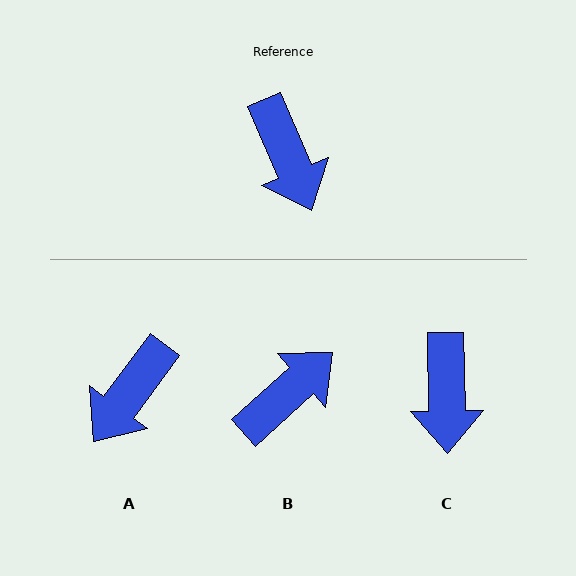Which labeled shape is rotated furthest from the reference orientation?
B, about 109 degrees away.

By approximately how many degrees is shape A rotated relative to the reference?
Approximately 60 degrees clockwise.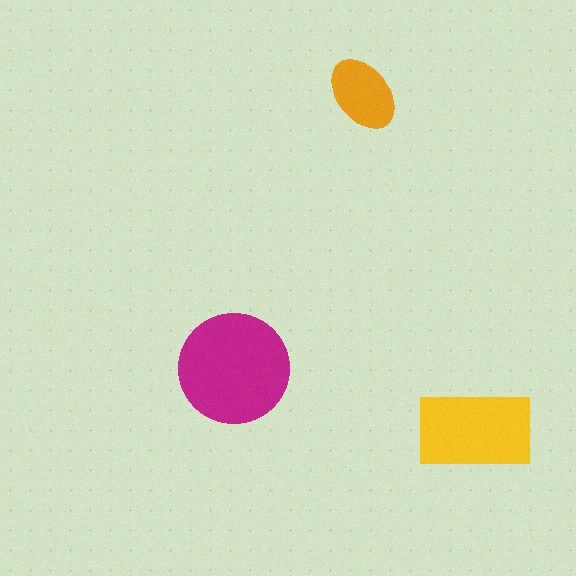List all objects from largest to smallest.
The magenta circle, the yellow rectangle, the orange ellipse.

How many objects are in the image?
There are 3 objects in the image.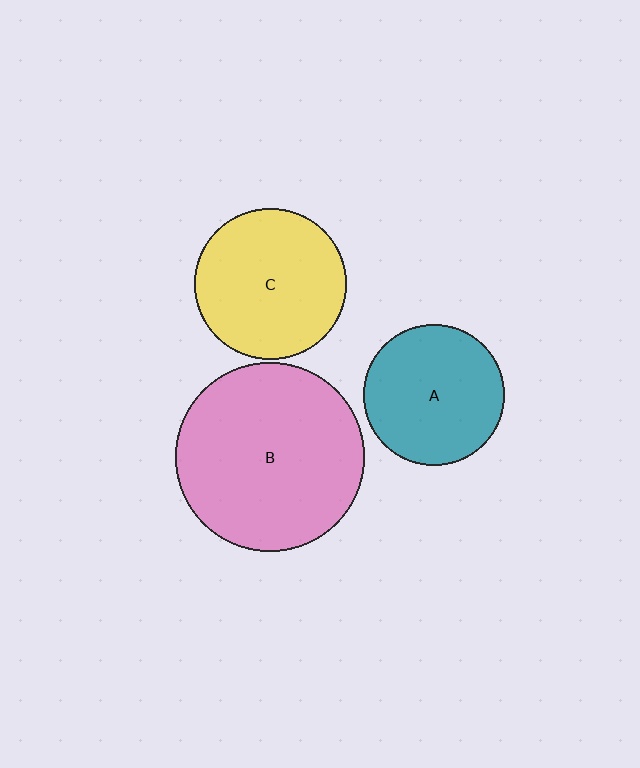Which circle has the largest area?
Circle B (pink).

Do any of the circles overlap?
No, none of the circles overlap.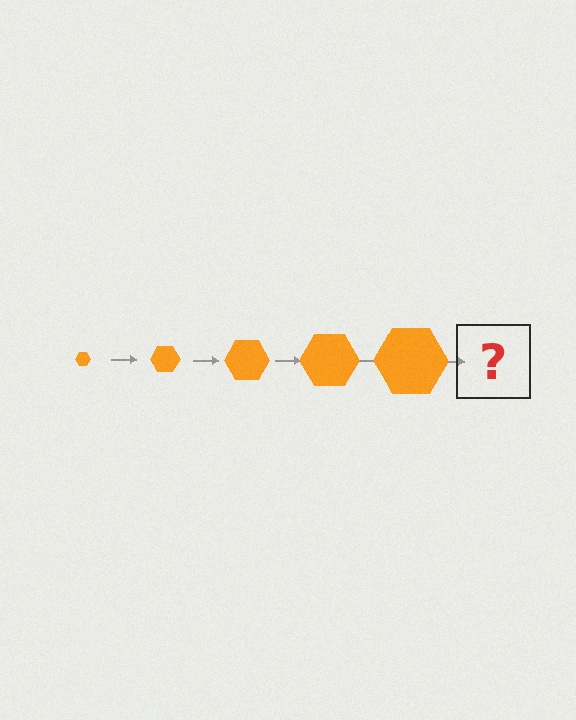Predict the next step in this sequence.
The next step is an orange hexagon, larger than the previous one.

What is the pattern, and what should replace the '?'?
The pattern is that the hexagon gets progressively larger each step. The '?' should be an orange hexagon, larger than the previous one.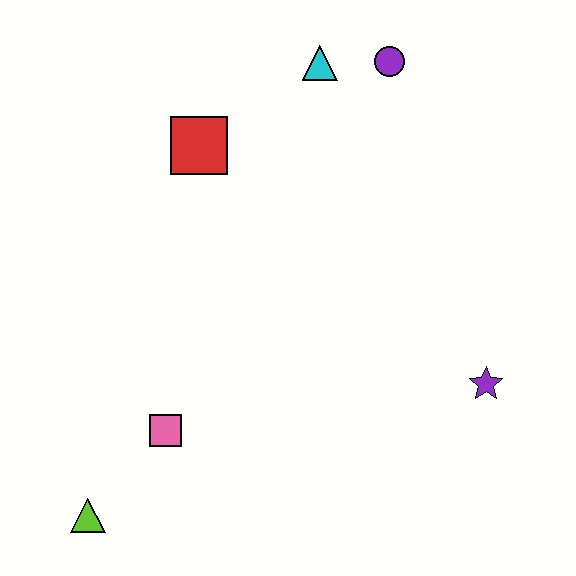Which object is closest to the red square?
The cyan triangle is closest to the red square.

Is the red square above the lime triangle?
Yes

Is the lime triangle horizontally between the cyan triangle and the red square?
No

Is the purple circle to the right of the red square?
Yes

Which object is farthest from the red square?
The lime triangle is farthest from the red square.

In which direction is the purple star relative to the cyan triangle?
The purple star is below the cyan triangle.